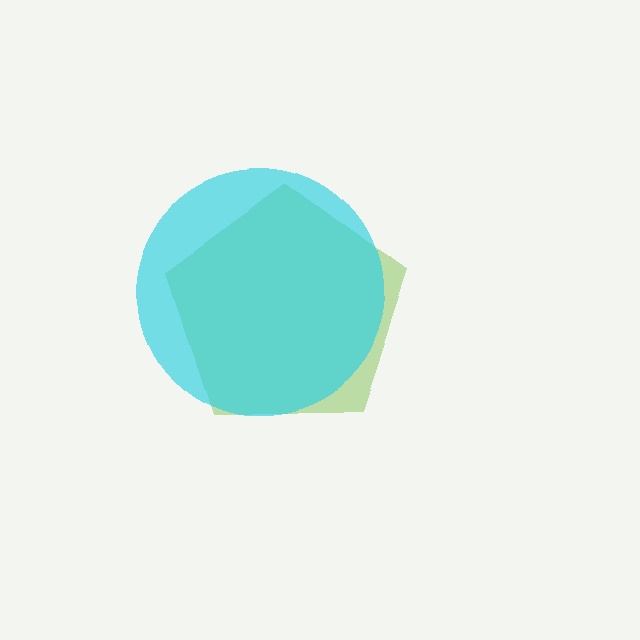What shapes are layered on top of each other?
The layered shapes are: a lime pentagon, a cyan circle.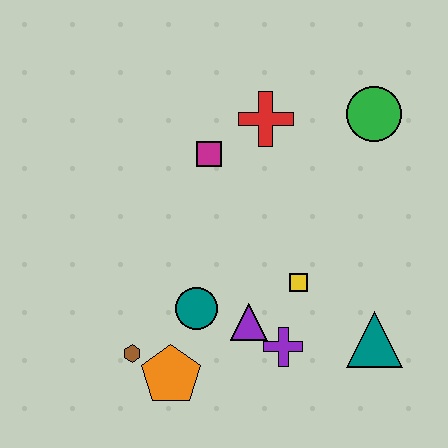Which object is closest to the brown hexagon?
The orange pentagon is closest to the brown hexagon.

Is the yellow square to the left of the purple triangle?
No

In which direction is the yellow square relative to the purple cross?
The yellow square is above the purple cross.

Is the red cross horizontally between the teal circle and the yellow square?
Yes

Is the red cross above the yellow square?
Yes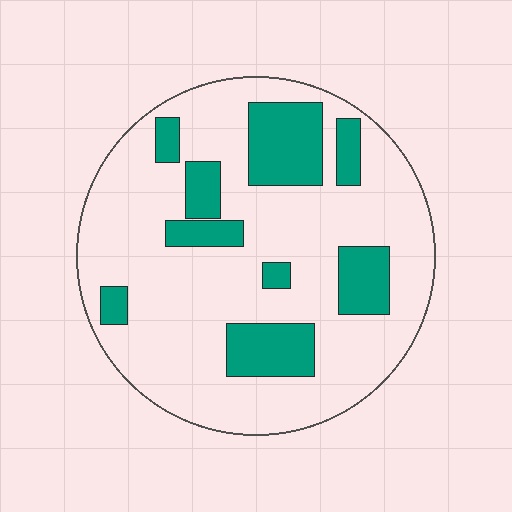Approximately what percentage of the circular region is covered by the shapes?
Approximately 25%.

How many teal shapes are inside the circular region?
9.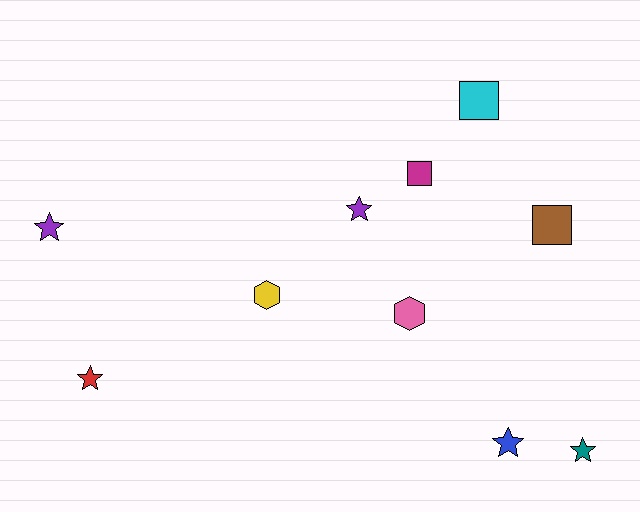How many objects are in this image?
There are 10 objects.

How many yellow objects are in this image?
There is 1 yellow object.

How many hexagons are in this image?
There are 2 hexagons.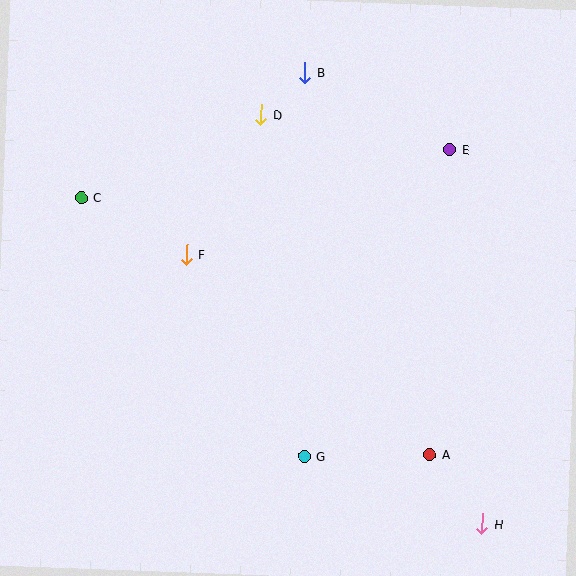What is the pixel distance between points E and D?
The distance between E and D is 192 pixels.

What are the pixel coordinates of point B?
Point B is at (305, 72).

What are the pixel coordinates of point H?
Point H is at (482, 524).